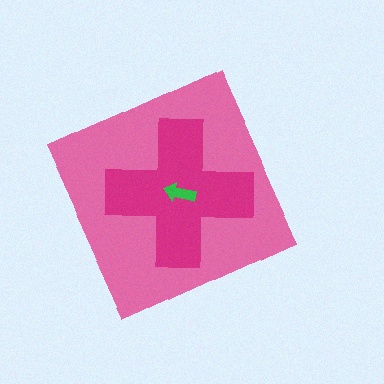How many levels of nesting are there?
3.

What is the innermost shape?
The green arrow.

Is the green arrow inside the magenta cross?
Yes.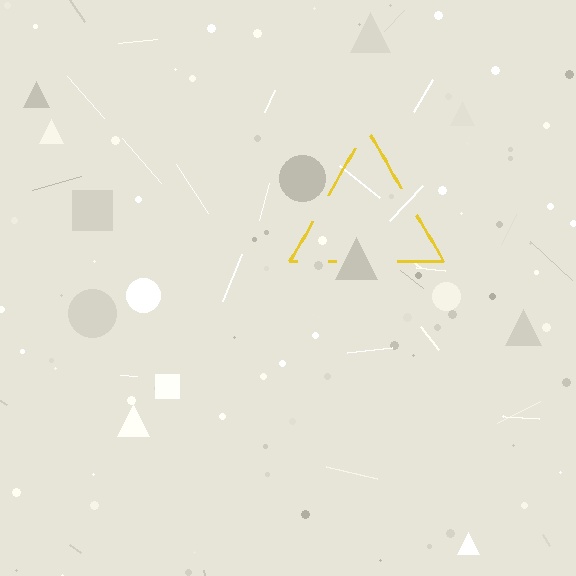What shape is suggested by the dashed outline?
The dashed outline suggests a triangle.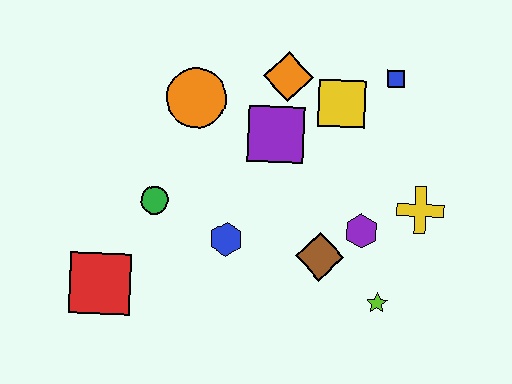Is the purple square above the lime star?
Yes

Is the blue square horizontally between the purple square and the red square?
No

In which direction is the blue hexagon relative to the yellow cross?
The blue hexagon is to the left of the yellow cross.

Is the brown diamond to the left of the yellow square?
Yes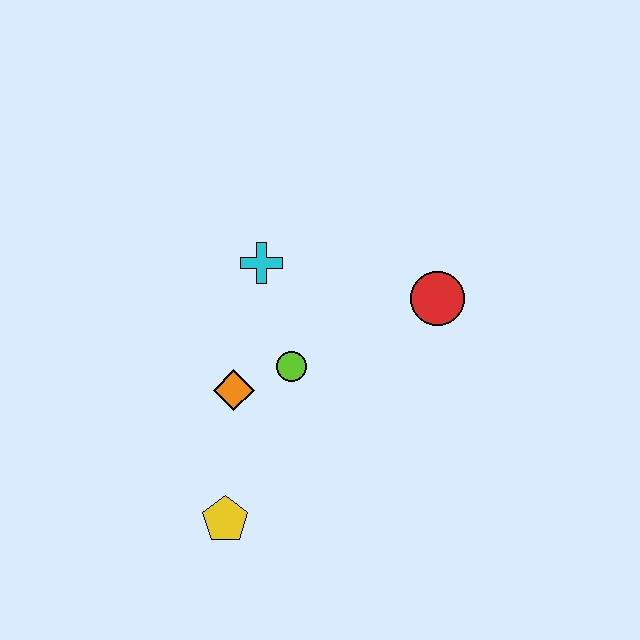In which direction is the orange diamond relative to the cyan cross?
The orange diamond is below the cyan cross.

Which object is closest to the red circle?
The lime circle is closest to the red circle.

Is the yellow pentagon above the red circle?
No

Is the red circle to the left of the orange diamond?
No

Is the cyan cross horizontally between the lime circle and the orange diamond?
Yes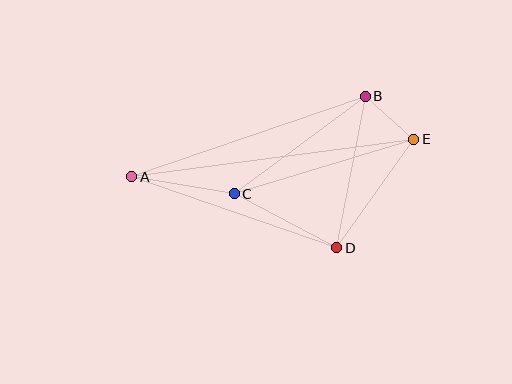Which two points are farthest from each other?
Points A and E are farthest from each other.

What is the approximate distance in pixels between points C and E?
The distance between C and E is approximately 188 pixels.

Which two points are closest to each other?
Points B and E are closest to each other.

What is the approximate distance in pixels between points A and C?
The distance between A and C is approximately 104 pixels.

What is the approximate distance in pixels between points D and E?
The distance between D and E is approximately 133 pixels.